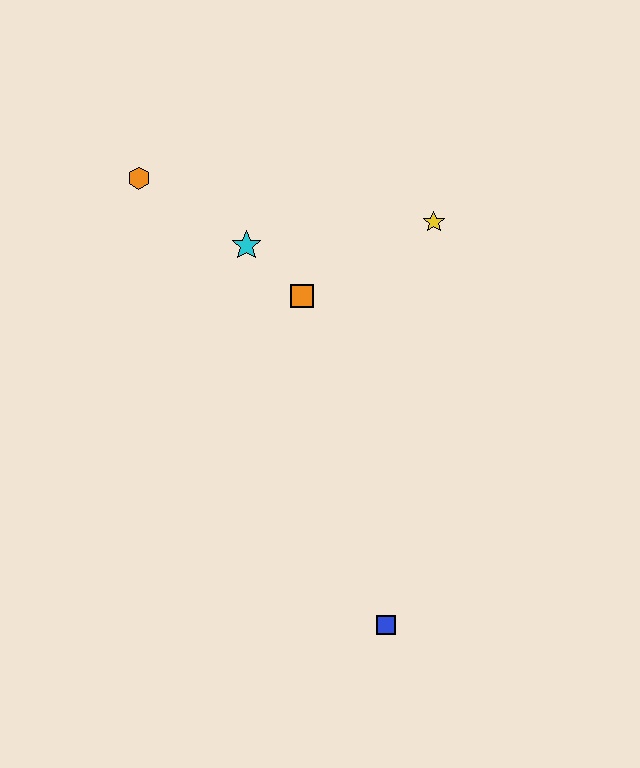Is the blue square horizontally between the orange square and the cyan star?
No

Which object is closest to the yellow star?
The orange square is closest to the yellow star.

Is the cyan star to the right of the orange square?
No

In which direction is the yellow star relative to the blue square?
The yellow star is above the blue square.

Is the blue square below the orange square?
Yes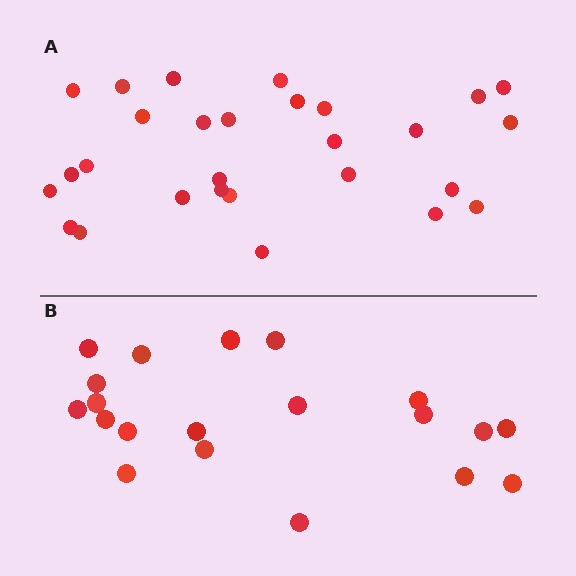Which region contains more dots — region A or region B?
Region A (the top region) has more dots.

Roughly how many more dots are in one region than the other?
Region A has roughly 8 or so more dots than region B.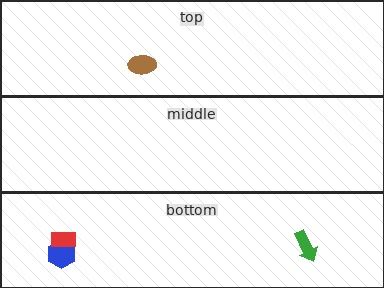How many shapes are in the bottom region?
3.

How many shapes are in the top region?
1.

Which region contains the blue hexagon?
The bottom region.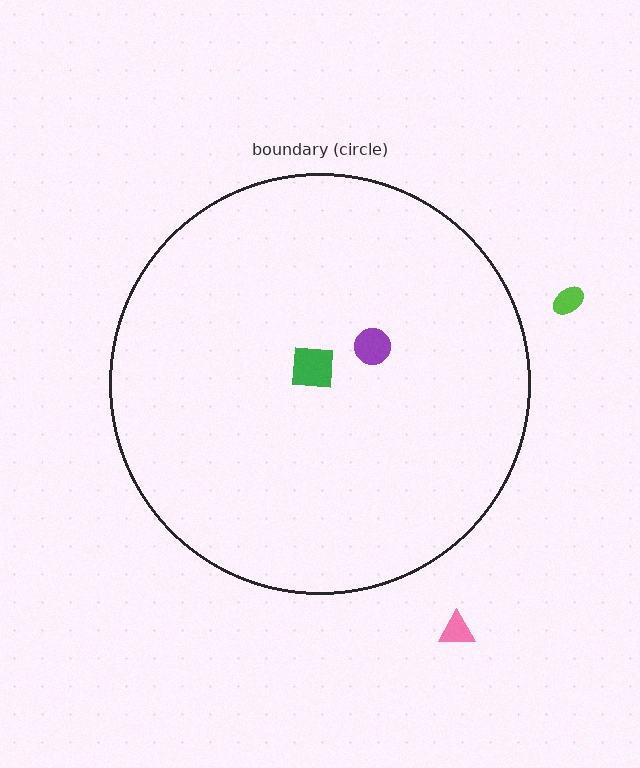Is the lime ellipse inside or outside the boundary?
Outside.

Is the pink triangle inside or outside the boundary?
Outside.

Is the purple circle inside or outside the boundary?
Inside.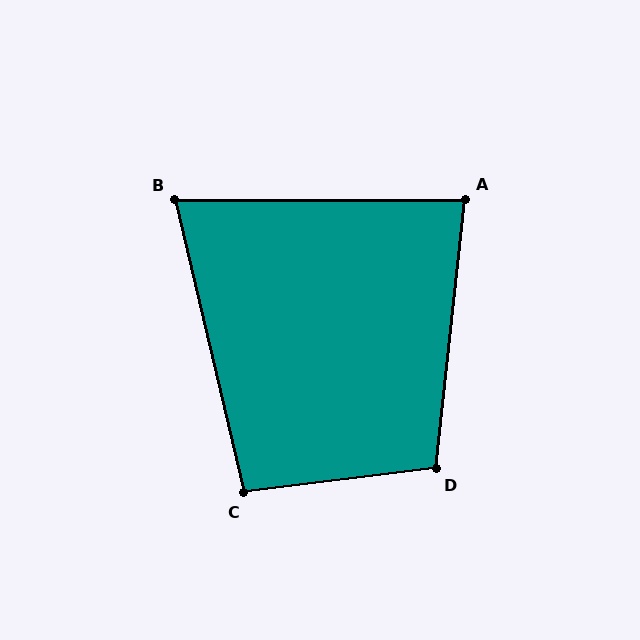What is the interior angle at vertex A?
Approximately 84 degrees (acute).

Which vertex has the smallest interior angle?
B, at approximately 77 degrees.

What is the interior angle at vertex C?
Approximately 96 degrees (obtuse).